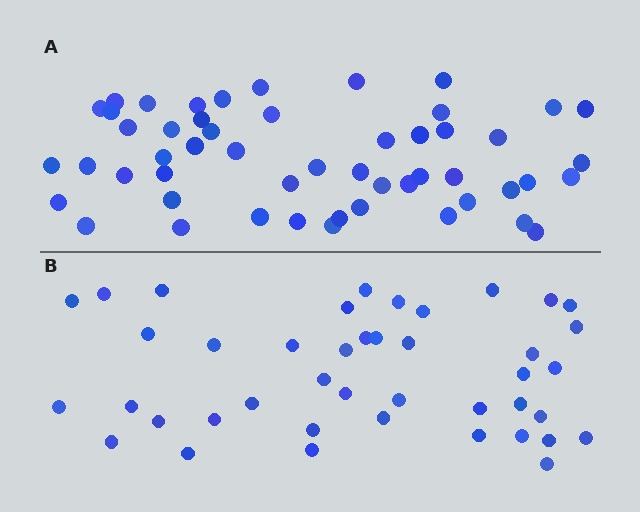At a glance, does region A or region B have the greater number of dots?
Region A (the top region) has more dots.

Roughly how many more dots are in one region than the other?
Region A has roughly 10 or so more dots than region B.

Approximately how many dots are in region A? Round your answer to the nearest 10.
About 50 dots. (The exact count is 52, which rounds to 50.)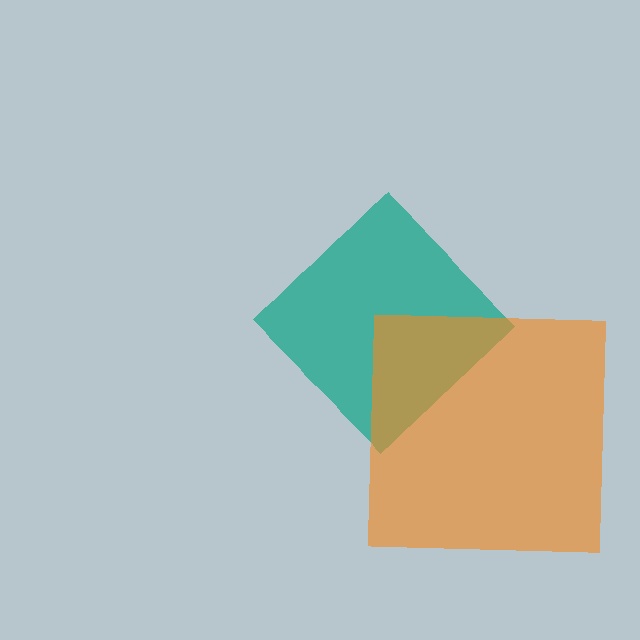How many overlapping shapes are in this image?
There are 2 overlapping shapes in the image.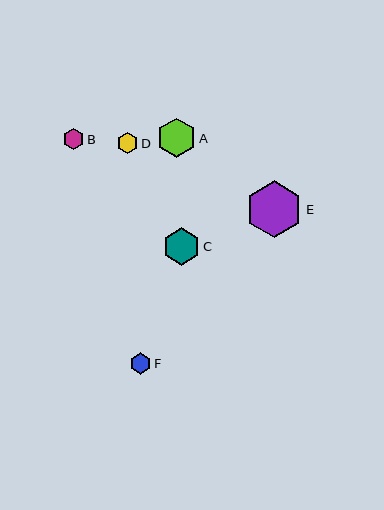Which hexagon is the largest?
Hexagon E is the largest with a size of approximately 57 pixels.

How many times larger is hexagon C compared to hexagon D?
Hexagon C is approximately 1.8 times the size of hexagon D.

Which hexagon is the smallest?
Hexagon F is the smallest with a size of approximately 21 pixels.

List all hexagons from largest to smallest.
From largest to smallest: E, A, C, B, D, F.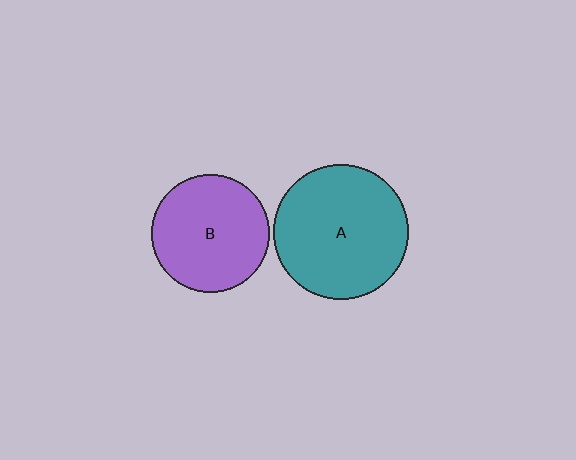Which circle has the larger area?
Circle A (teal).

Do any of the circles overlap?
No, none of the circles overlap.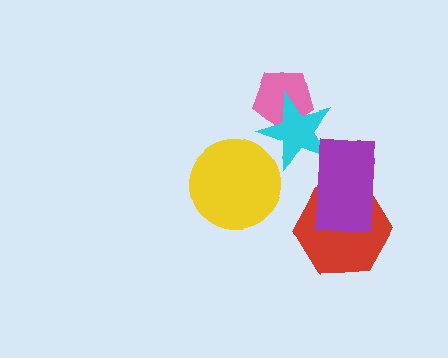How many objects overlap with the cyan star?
2 objects overlap with the cyan star.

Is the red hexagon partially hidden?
Yes, it is partially covered by another shape.